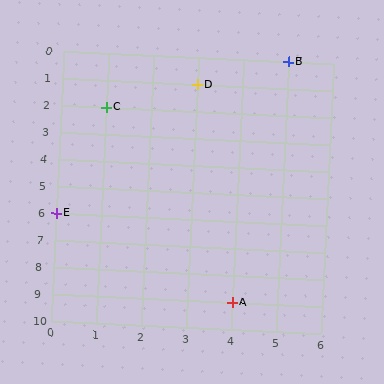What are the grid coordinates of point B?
Point B is at grid coordinates (5, 0).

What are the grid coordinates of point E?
Point E is at grid coordinates (0, 6).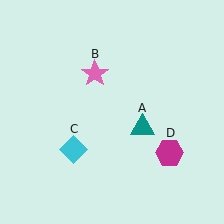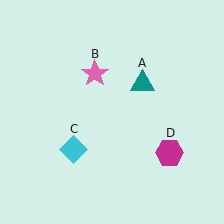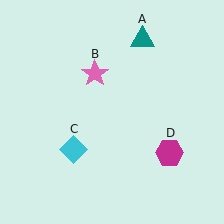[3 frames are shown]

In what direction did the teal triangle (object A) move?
The teal triangle (object A) moved up.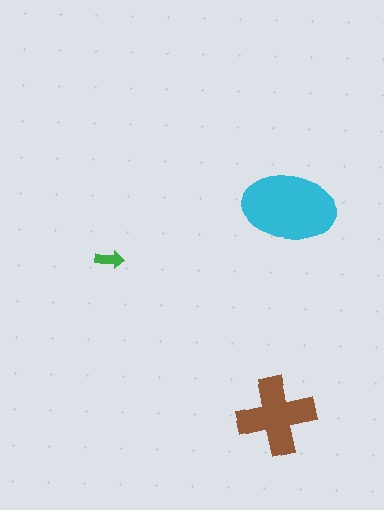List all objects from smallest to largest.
The green arrow, the brown cross, the cyan ellipse.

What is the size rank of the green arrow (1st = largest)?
3rd.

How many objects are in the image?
There are 3 objects in the image.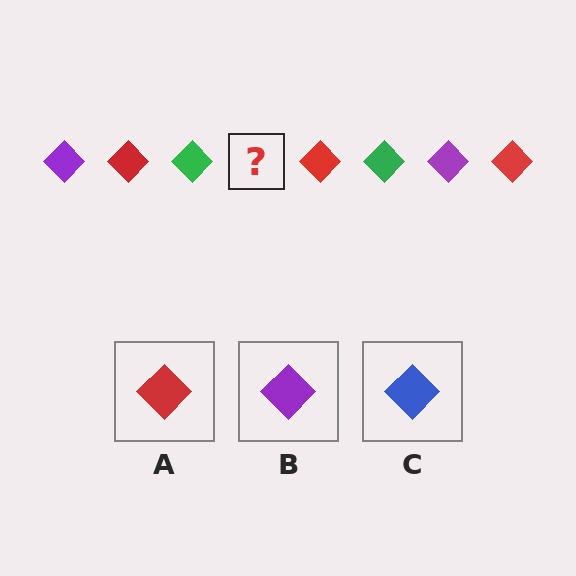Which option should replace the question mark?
Option B.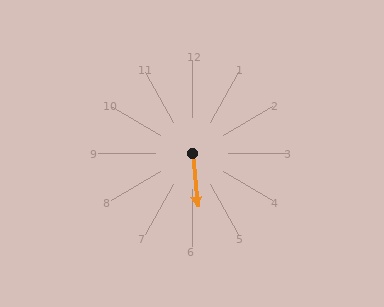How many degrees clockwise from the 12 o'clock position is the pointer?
Approximately 174 degrees.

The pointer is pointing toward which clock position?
Roughly 6 o'clock.